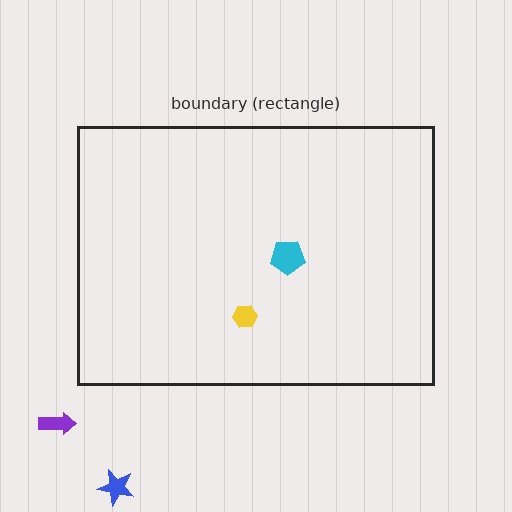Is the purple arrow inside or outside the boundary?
Outside.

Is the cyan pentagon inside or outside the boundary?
Inside.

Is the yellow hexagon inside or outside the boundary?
Inside.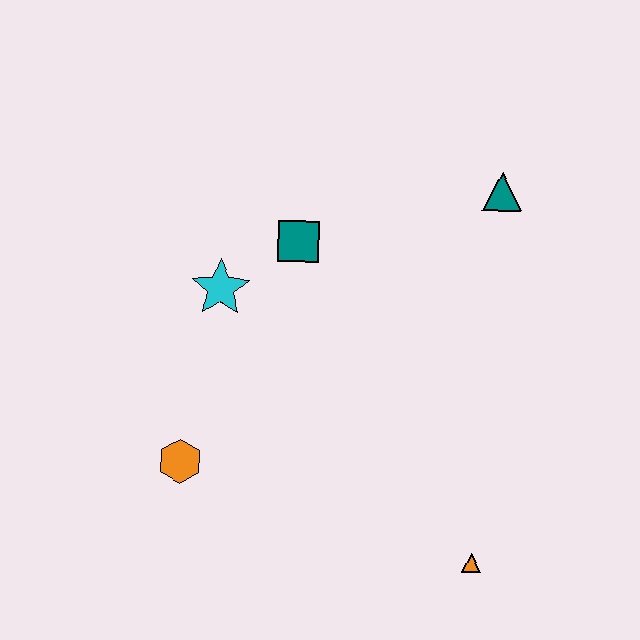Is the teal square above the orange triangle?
Yes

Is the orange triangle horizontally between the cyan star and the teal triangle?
Yes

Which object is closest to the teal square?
The cyan star is closest to the teal square.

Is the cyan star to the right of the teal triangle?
No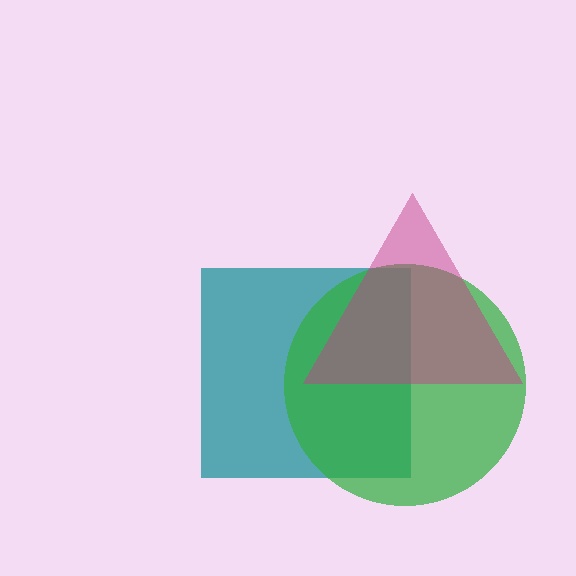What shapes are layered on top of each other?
The layered shapes are: a teal square, a green circle, a magenta triangle.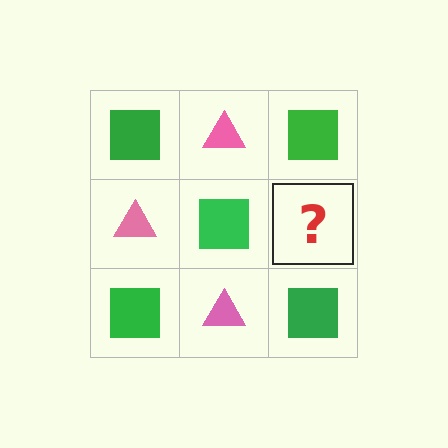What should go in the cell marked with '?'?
The missing cell should contain a pink triangle.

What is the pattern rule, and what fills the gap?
The rule is that it alternates green square and pink triangle in a checkerboard pattern. The gap should be filled with a pink triangle.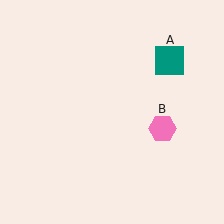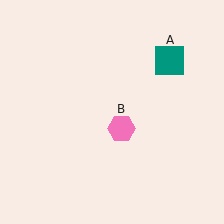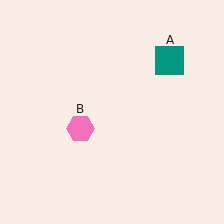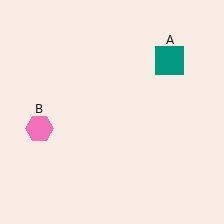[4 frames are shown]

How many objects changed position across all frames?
1 object changed position: pink hexagon (object B).